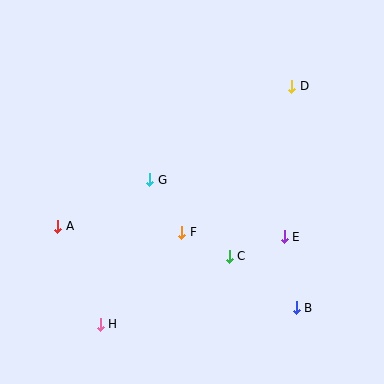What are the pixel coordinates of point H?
Point H is at (100, 324).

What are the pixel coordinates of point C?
Point C is at (229, 256).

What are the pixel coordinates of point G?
Point G is at (150, 180).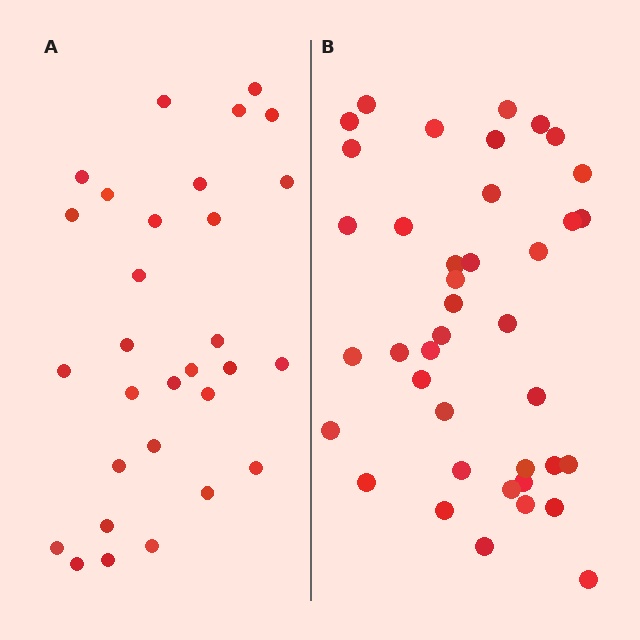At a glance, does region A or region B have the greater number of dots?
Region B (the right region) has more dots.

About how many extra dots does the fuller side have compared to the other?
Region B has roughly 10 or so more dots than region A.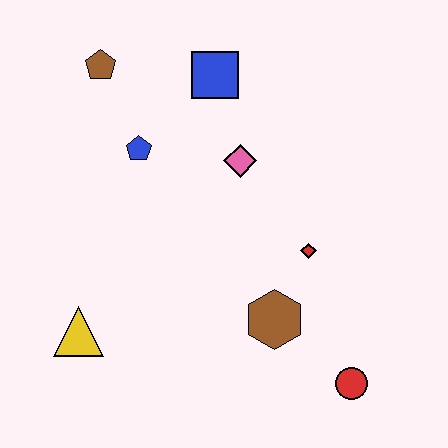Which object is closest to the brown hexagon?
The red diamond is closest to the brown hexagon.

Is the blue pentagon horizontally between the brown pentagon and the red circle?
Yes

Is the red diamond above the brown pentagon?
No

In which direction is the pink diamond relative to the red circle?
The pink diamond is above the red circle.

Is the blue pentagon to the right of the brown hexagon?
No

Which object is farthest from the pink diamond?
The red circle is farthest from the pink diamond.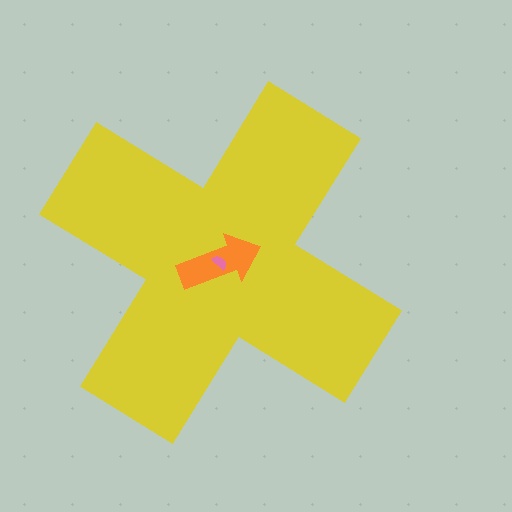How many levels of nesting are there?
3.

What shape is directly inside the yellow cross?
The orange arrow.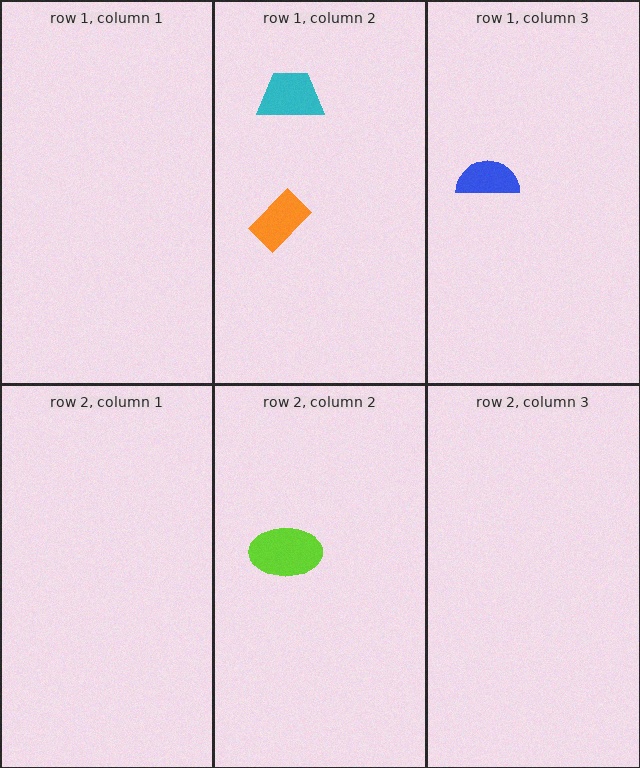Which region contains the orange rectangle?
The row 1, column 2 region.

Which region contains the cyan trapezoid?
The row 1, column 2 region.